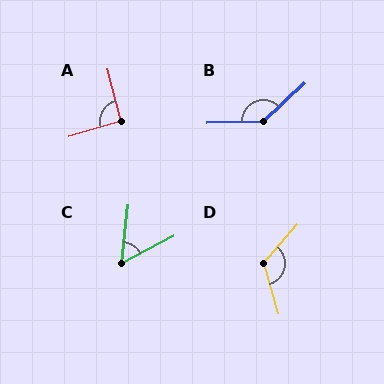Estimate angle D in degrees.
Approximately 122 degrees.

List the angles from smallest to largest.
C (55°), A (92°), D (122°), B (139°).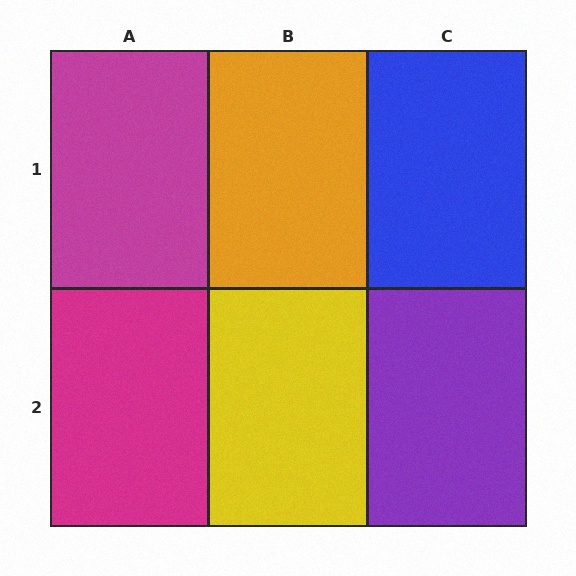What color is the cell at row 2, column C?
Purple.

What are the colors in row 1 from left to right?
Magenta, orange, blue.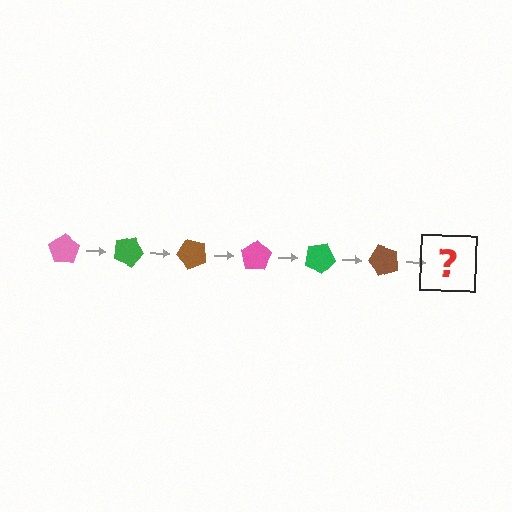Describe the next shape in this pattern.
It should be a pink pentagon, rotated 150 degrees from the start.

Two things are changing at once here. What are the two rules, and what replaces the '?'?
The two rules are that it rotates 25 degrees each step and the color cycles through pink, green, and brown. The '?' should be a pink pentagon, rotated 150 degrees from the start.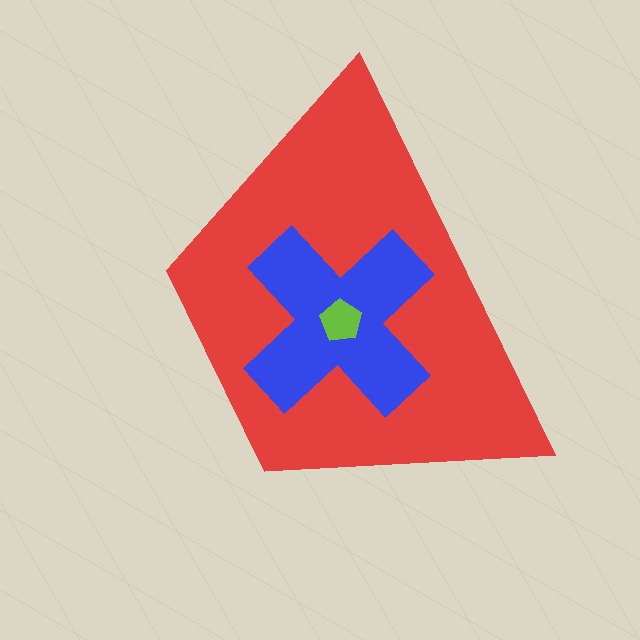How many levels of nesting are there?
3.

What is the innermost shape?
The lime pentagon.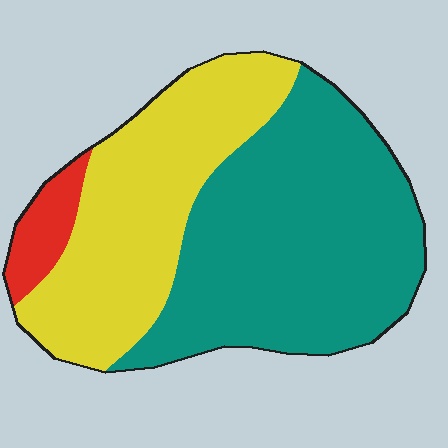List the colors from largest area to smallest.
From largest to smallest: teal, yellow, red.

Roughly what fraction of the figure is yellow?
Yellow takes up about three eighths (3/8) of the figure.